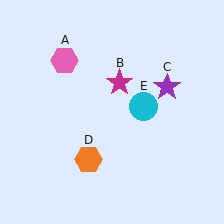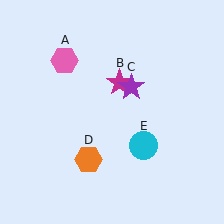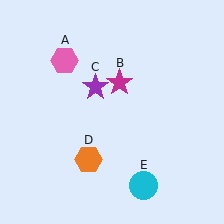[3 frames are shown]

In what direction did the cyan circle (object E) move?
The cyan circle (object E) moved down.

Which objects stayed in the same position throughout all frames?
Pink hexagon (object A) and magenta star (object B) and orange hexagon (object D) remained stationary.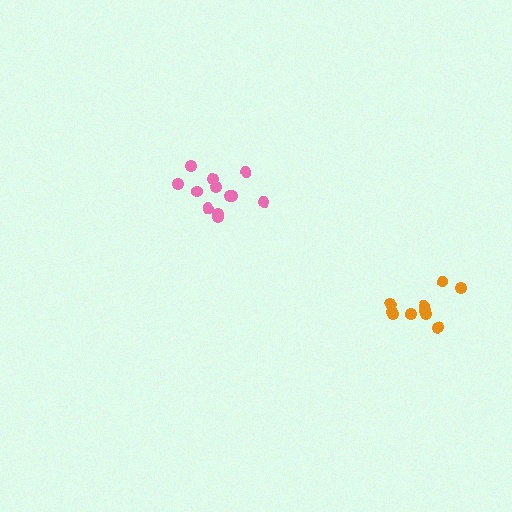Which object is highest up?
The pink cluster is topmost.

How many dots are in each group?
Group 1: 10 dots, Group 2: 12 dots (22 total).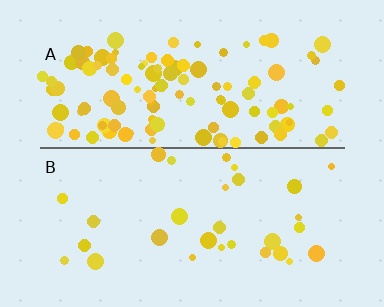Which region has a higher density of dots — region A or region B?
A (the top).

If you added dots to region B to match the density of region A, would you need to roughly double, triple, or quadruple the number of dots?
Approximately quadruple.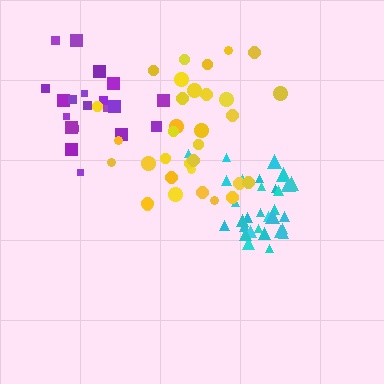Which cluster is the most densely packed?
Cyan.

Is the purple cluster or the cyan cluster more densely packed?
Cyan.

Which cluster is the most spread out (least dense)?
Purple.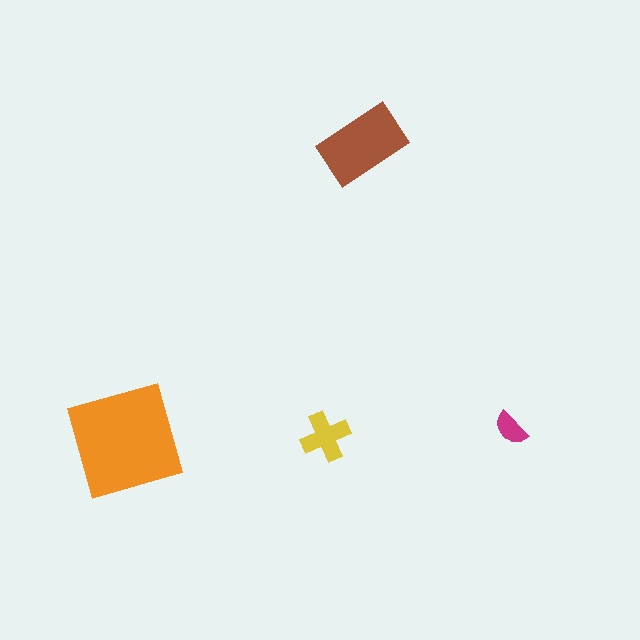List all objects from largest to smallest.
The orange square, the brown rectangle, the yellow cross, the magenta semicircle.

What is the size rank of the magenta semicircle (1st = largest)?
4th.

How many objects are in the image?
There are 4 objects in the image.